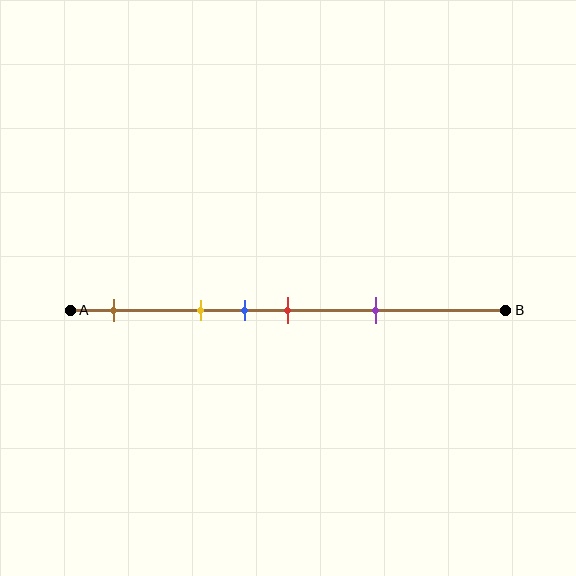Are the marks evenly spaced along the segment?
No, the marks are not evenly spaced.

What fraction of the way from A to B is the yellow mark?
The yellow mark is approximately 30% (0.3) of the way from A to B.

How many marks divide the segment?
There are 5 marks dividing the segment.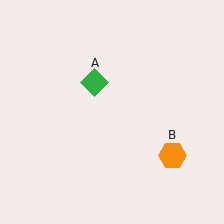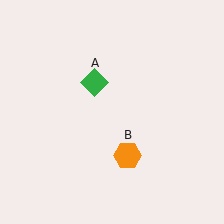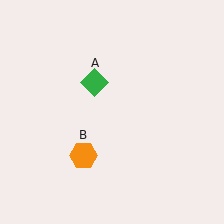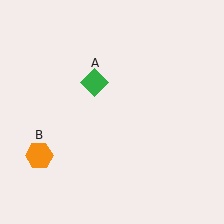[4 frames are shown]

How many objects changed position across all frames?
1 object changed position: orange hexagon (object B).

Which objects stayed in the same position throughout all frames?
Green diamond (object A) remained stationary.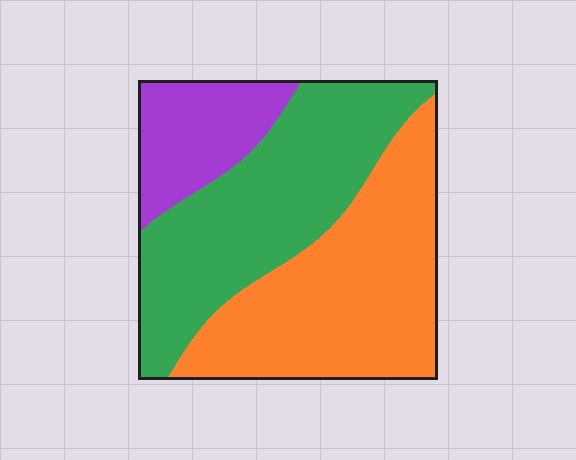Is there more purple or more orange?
Orange.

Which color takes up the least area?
Purple, at roughly 15%.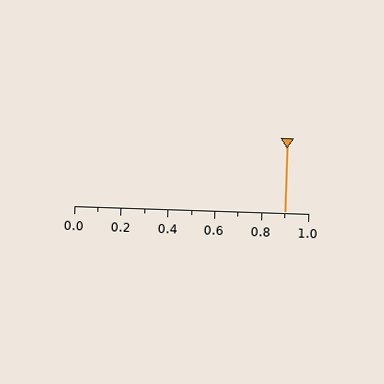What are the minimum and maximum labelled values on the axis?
The axis runs from 0.0 to 1.0.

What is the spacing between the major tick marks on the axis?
The major ticks are spaced 0.2 apart.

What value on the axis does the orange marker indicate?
The marker indicates approximately 0.9.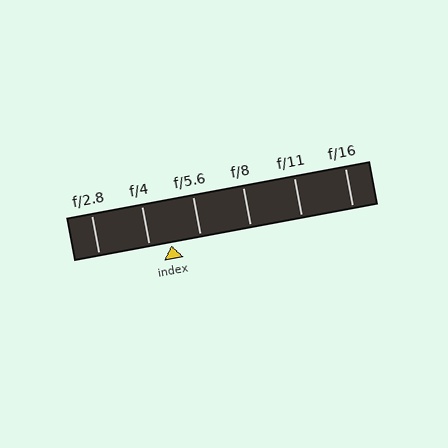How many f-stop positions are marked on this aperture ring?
There are 6 f-stop positions marked.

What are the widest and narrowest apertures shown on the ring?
The widest aperture shown is f/2.8 and the narrowest is f/16.